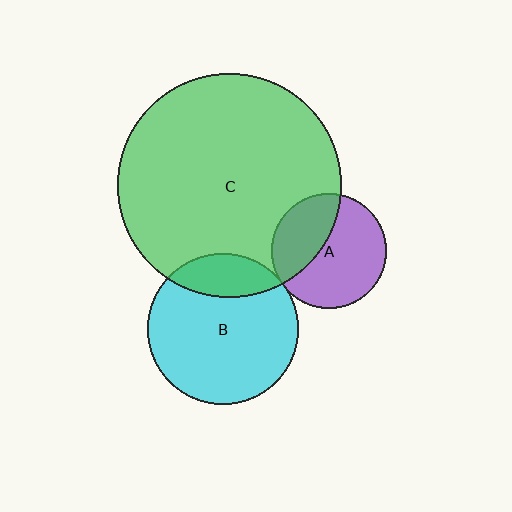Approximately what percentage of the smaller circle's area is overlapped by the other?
Approximately 20%.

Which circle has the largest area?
Circle C (green).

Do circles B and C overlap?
Yes.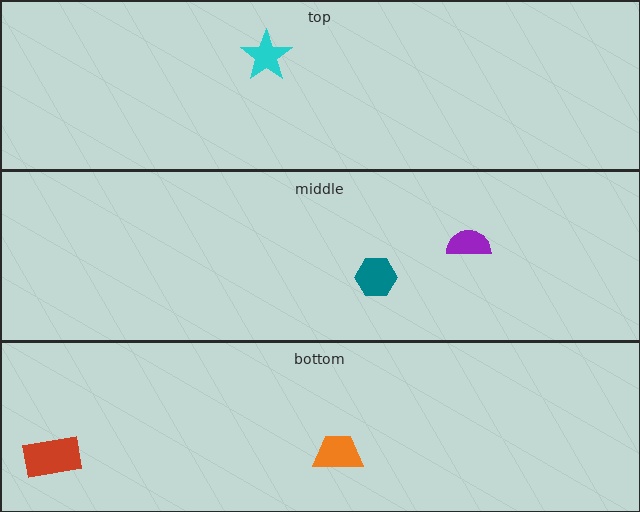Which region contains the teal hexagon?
The middle region.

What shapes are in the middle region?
The teal hexagon, the purple semicircle.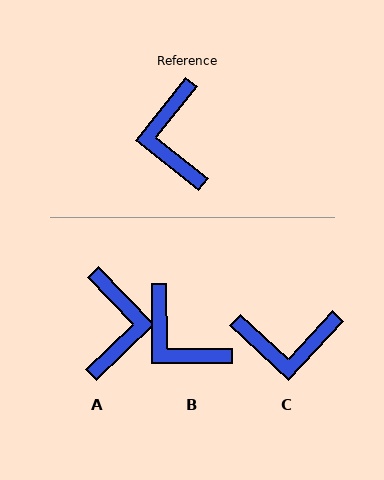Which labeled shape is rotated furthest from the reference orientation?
A, about 172 degrees away.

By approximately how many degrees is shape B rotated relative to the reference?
Approximately 38 degrees counter-clockwise.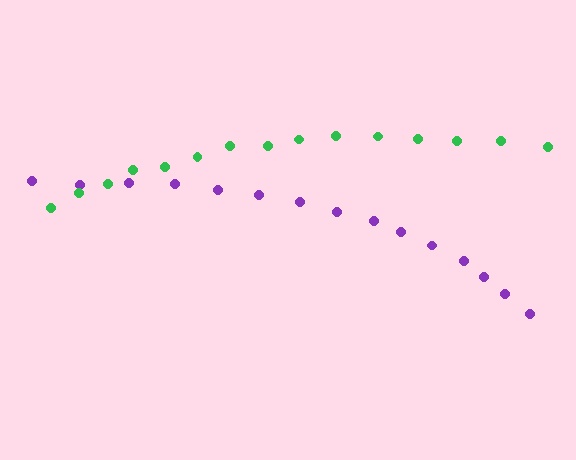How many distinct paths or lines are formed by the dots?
There are 2 distinct paths.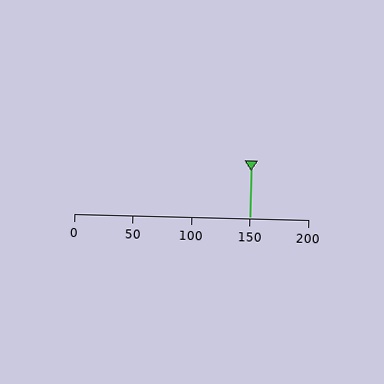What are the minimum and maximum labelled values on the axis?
The axis runs from 0 to 200.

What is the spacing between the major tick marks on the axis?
The major ticks are spaced 50 apart.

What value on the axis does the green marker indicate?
The marker indicates approximately 150.